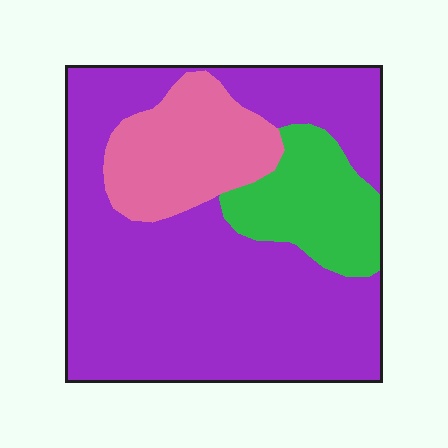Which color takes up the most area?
Purple, at roughly 70%.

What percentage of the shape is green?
Green covers 15% of the shape.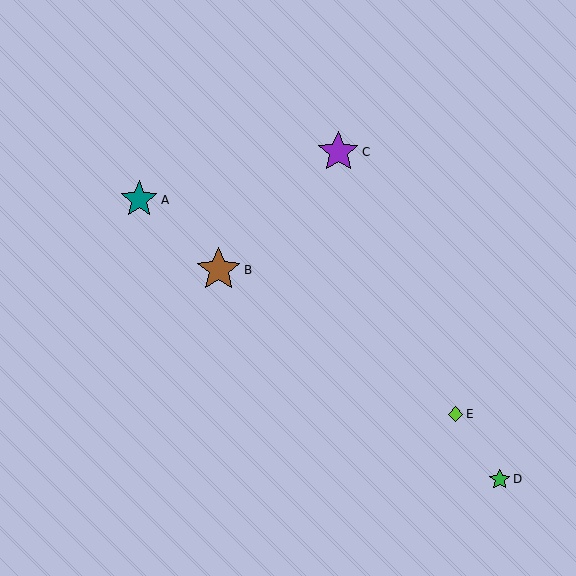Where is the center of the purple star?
The center of the purple star is at (338, 152).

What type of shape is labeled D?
Shape D is a green star.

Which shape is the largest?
The brown star (labeled B) is the largest.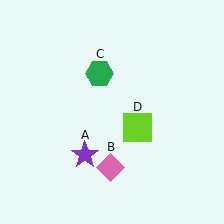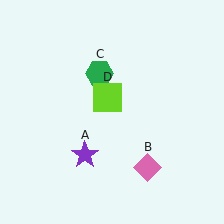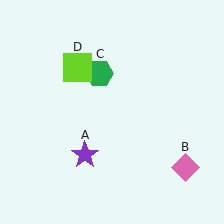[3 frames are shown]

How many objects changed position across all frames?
2 objects changed position: pink diamond (object B), lime square (object D).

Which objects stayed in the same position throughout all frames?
Purple star (object A) and green hexagon (object C) remained stationary.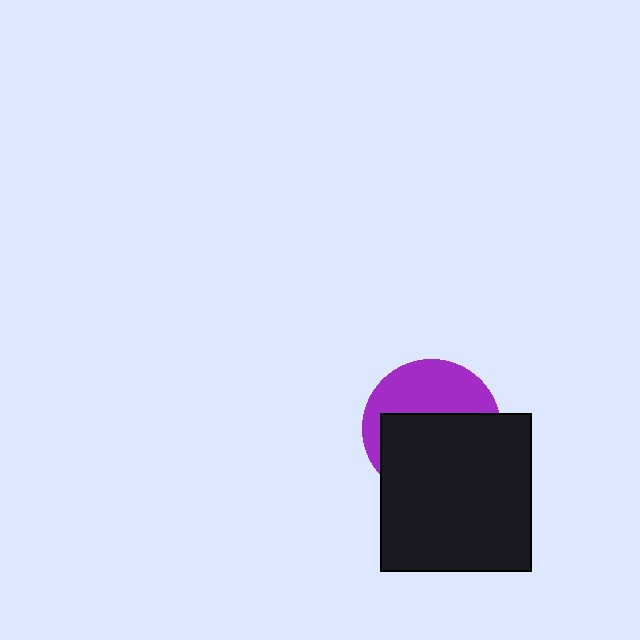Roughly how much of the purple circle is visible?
A small part of it is visible (roughly 42%).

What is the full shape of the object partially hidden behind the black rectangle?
The partially hidden object is a purple circle.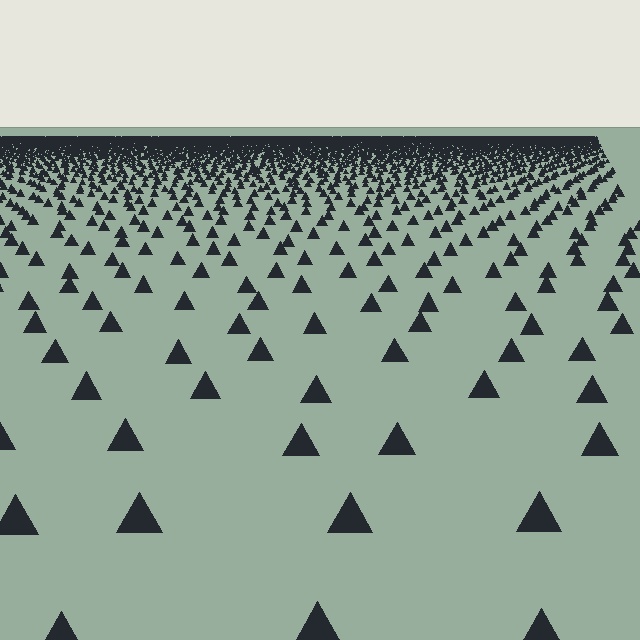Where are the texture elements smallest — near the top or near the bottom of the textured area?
Near the top.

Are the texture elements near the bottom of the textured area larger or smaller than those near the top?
Larger. Near the bottom, elements are closer to the viewer and appear at a bigger on-screen size.